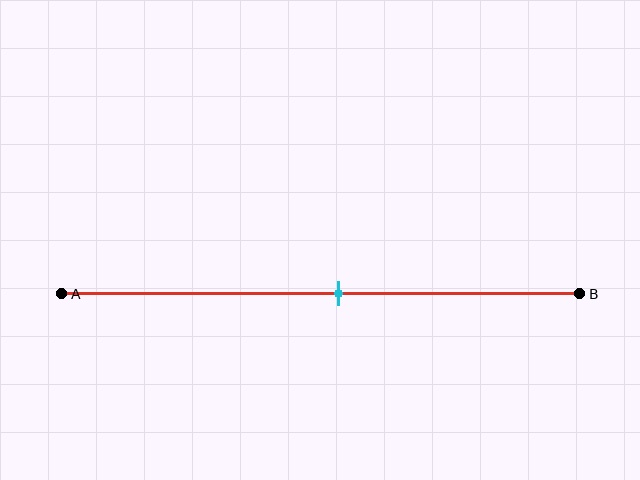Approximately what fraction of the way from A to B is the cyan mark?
The cyan mark is approximately 55% of the way from A to B.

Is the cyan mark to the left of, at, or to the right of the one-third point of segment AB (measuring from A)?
The cyan mark is to the right of the one-third point of segment AB.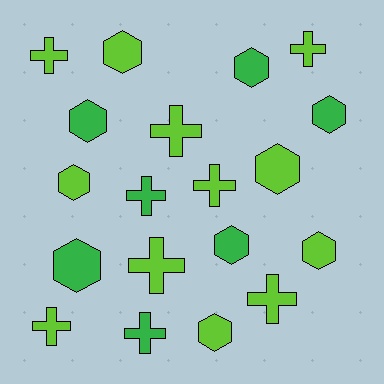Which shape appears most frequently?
Hexagon, with 10 objects.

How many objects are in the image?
There are 19 objects.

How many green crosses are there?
There are 2 green crosses.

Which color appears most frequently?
Lime, with 12 objects.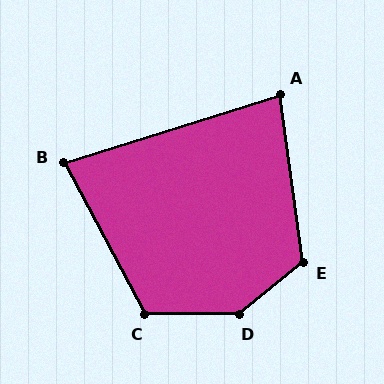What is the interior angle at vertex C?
Approximately 118 degrees (obtuse).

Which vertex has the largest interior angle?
D, at approximately 141 degrees.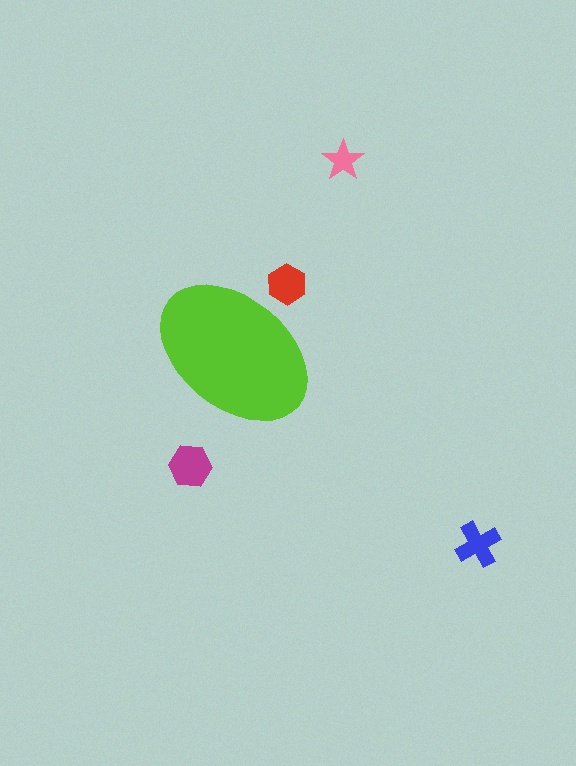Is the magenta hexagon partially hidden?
No, the magenta hexagon is fully visible.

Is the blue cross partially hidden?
No, the blue cross is fully visible.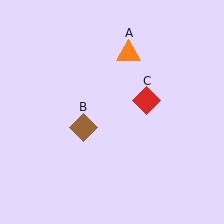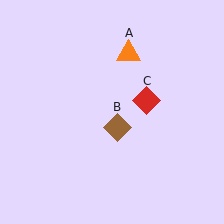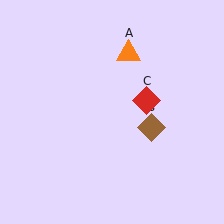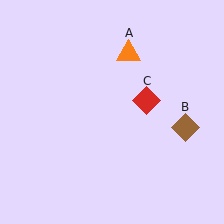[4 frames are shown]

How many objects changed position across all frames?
1 object changed position: brown diamond (object B).